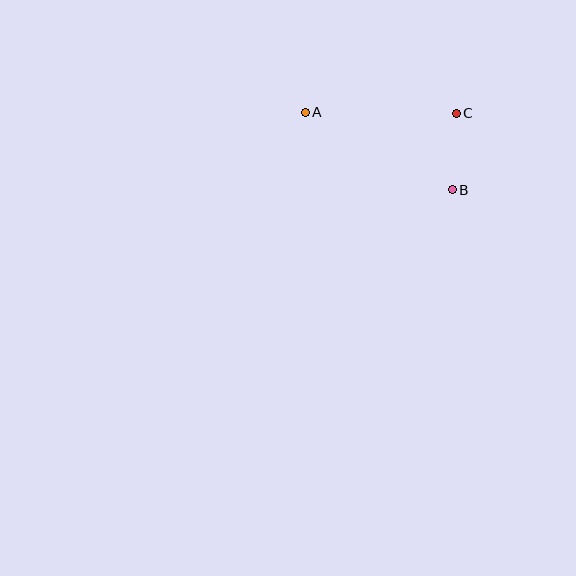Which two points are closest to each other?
Points B and C are closest to each other.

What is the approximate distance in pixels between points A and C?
The distance between A and C is approximately 151 pixels.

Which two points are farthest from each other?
Points A and B are farthest from each other.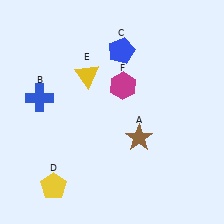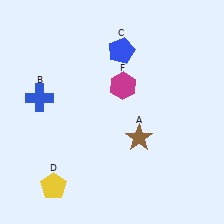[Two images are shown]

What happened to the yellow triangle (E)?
The yellow triangle (E) was removed in Image 2. It was in the top-left area of Image 1.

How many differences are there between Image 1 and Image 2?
There is 1 difference between the two images.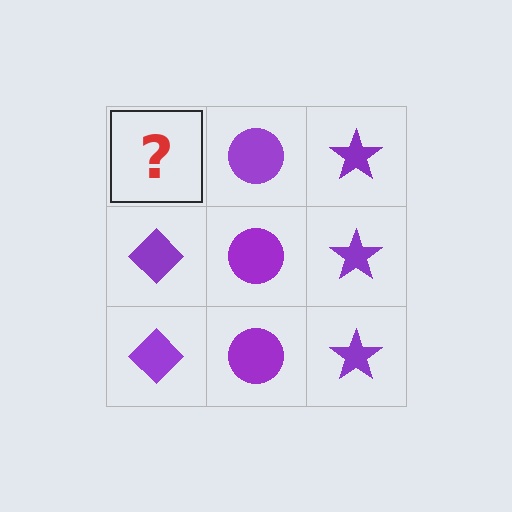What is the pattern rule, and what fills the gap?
The rule is that each column has a consistent shape. The gap should be filled with a purple diamond.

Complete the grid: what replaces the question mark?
The question mark should be replaced with a purple diamond.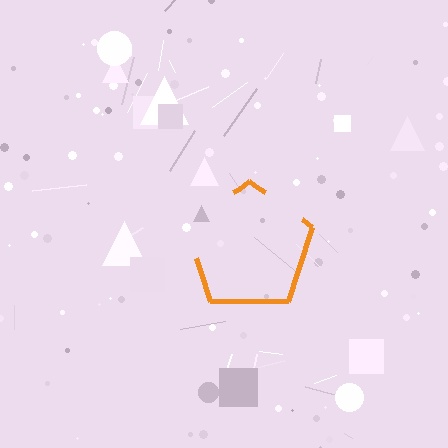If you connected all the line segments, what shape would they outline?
They would outline a pentagon.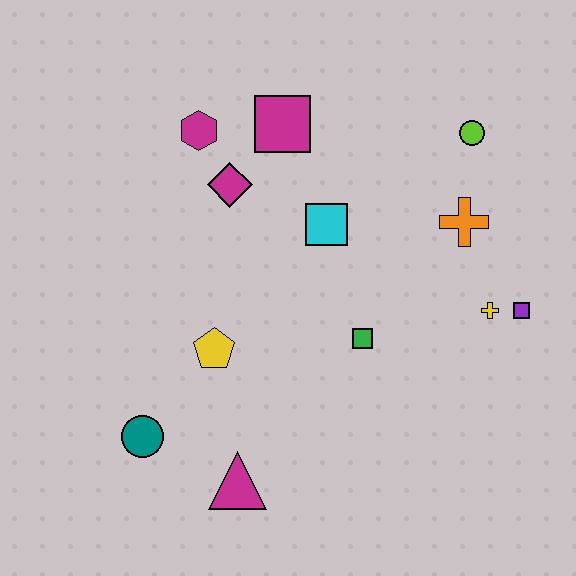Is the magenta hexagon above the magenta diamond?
Yes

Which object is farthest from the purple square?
The teal circle is farthest from the purple square.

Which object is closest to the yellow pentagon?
The teal circle is closest to the yellow pentagon.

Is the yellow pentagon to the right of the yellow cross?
No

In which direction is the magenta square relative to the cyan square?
The magenta square is above the cyan square.